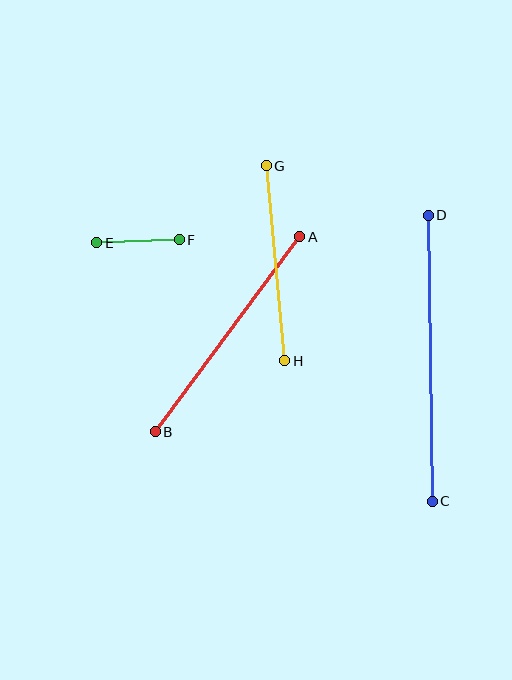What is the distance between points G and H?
The distance is approximately 196 pixels.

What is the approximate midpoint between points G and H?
The midpoint is at approximately (276, 263) pixels.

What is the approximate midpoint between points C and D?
The midpoint is at approximately (430, 358) pixels.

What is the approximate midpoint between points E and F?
The midpoint is at approximately (138, 241) pixels.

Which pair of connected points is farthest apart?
Points C and D are farthest apart.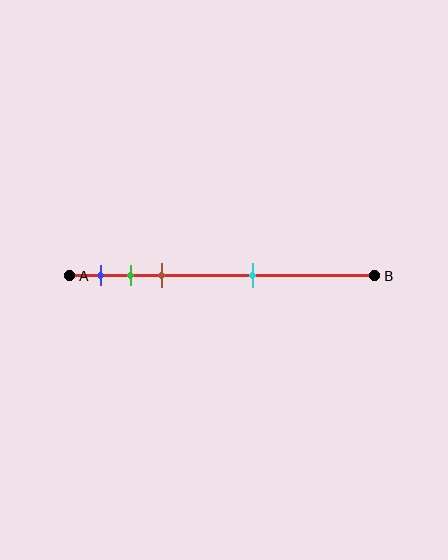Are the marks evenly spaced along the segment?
No, the marks are not evenly spaced.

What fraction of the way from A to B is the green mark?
The green mark is approximately 20% (0.2) of the way from A to B.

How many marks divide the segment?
There are 4 marks dividing the segment.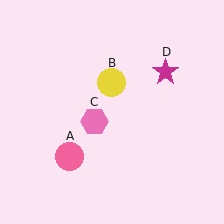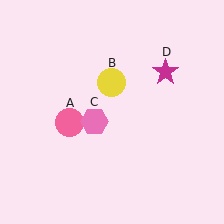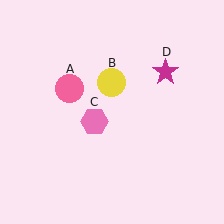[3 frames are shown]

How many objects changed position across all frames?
1 object changed position: pink circle (object A).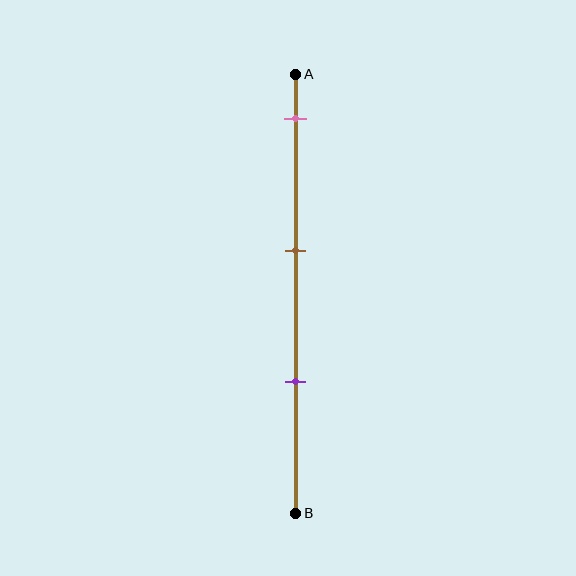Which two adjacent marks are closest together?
The brown and purple marks are the closest adjacent pair.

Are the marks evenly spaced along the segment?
Yes, the marks are approximately evenly spaced.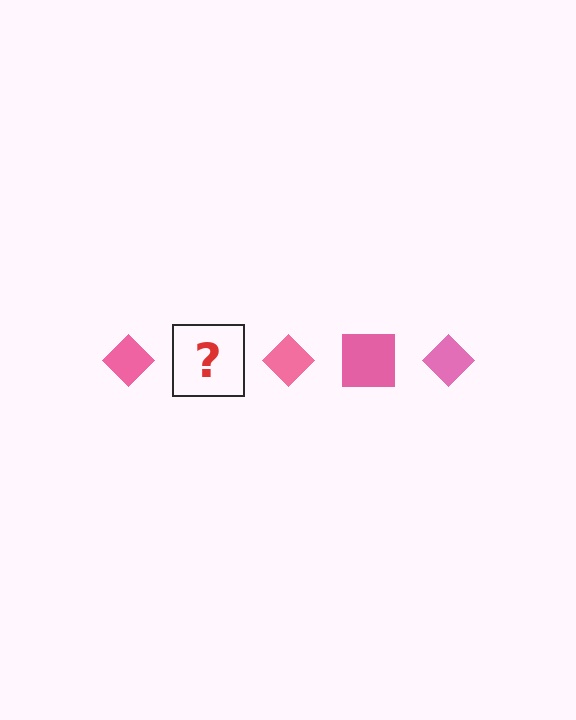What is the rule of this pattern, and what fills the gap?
The rule is that the pattern cycles through diamond, square shapes in pink. The gap should be filled with a pink square.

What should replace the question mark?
The question mark should be replaced with a pink square.